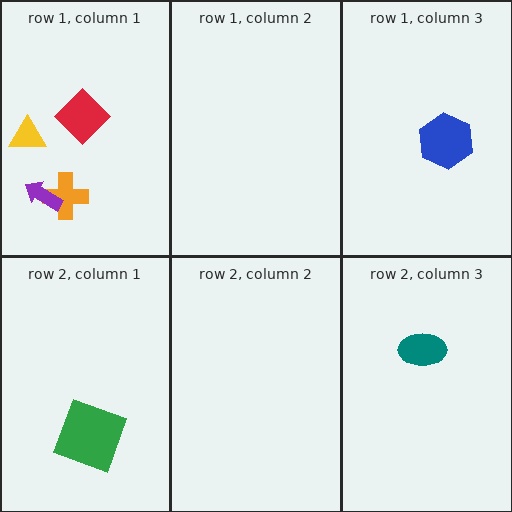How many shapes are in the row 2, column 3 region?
1.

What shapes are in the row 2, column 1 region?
The green square.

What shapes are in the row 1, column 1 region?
The yellow triangle, the orange cross, the purple arrow, the red diamond.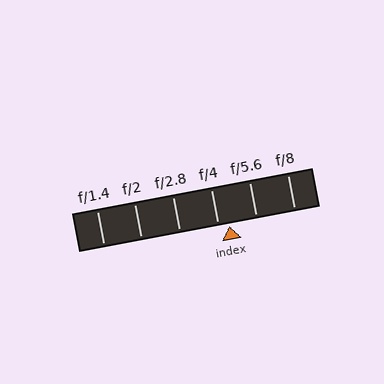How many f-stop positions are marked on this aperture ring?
There are 6 f-stop positions marked.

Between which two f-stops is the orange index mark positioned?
The index mark is between f/4 and f/5.6.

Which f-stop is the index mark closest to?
The index mark is closest to f/4.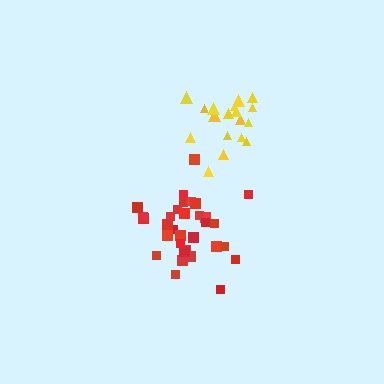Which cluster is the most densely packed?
Red.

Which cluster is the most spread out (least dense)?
Yellow.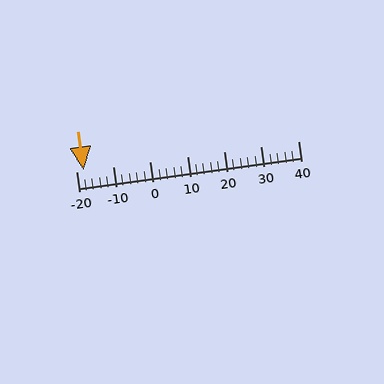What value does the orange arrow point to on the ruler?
The orange arrow points to approximately -18.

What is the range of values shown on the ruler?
The ruler shows values from -20 to 40.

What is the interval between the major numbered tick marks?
The major tick marks are spaced 10 units apart.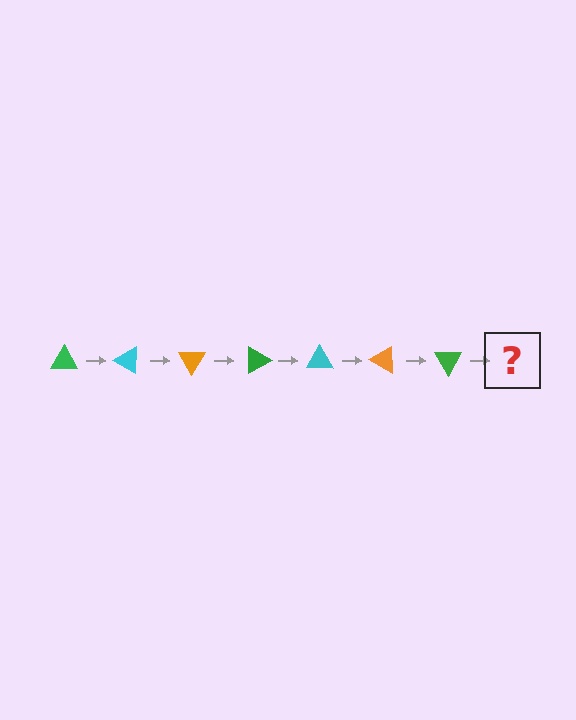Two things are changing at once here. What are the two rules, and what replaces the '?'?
The two rules are that it rotates 30 degrees each step and the color cycles through green, cyan, and orange. The '?' should be a cyan triangle, rotated 210 degrees from the start.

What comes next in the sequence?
The next element should be a cyan triangle, rotated 210 degrees from the start.